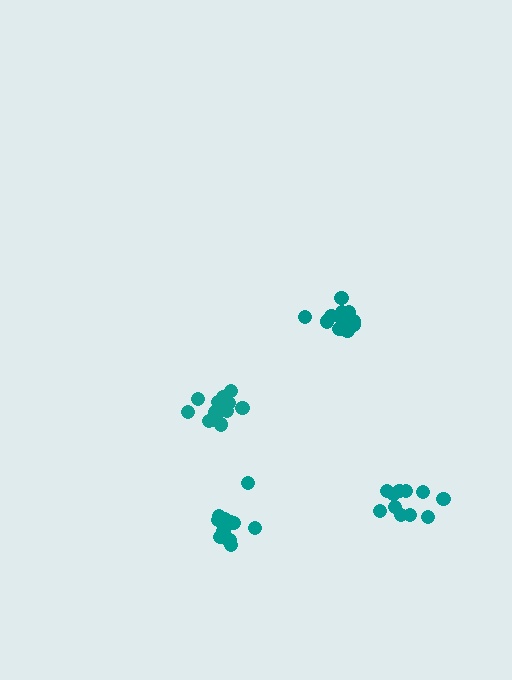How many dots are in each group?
Group 1: 11 dots, Group 2: 15 dots, Group 3: 14 dots, Group 4: 11 dots (51 total).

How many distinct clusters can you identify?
There are 4 distinct clusters.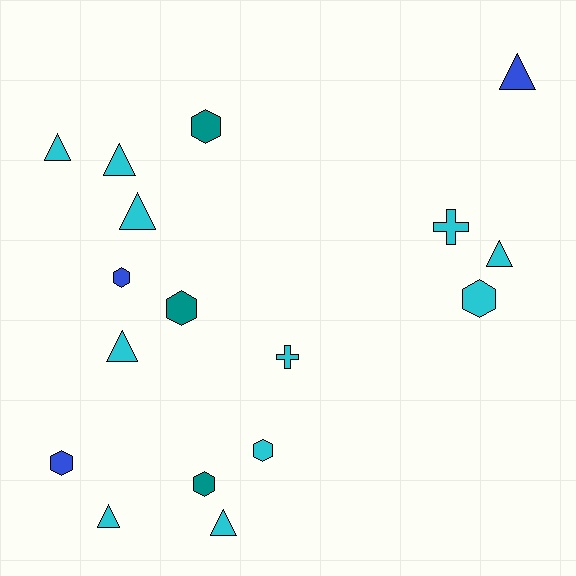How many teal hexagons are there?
There are 3 teal hexagons.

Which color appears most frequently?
Cyan, with 11 objects.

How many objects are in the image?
There are 17 objects.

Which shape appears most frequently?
Triangle, with 8 objects.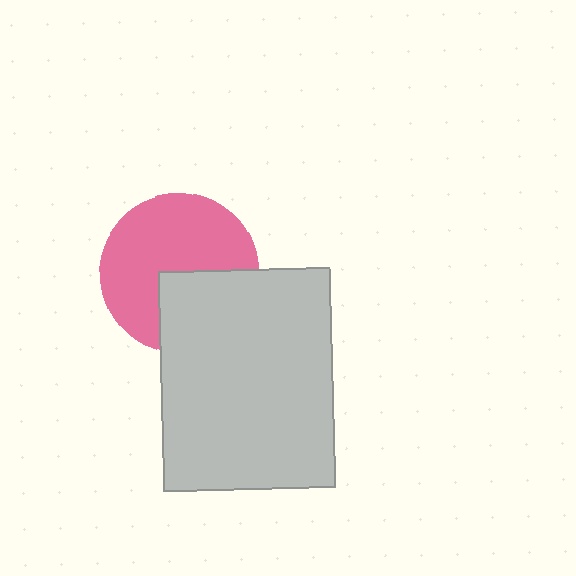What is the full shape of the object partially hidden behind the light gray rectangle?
The partially hidden object is a pink circle.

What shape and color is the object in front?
The object in front is a light gray rectangle.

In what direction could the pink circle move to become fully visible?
The pink circle could move up. That would shift it out from behind the light gray rectangle entirely.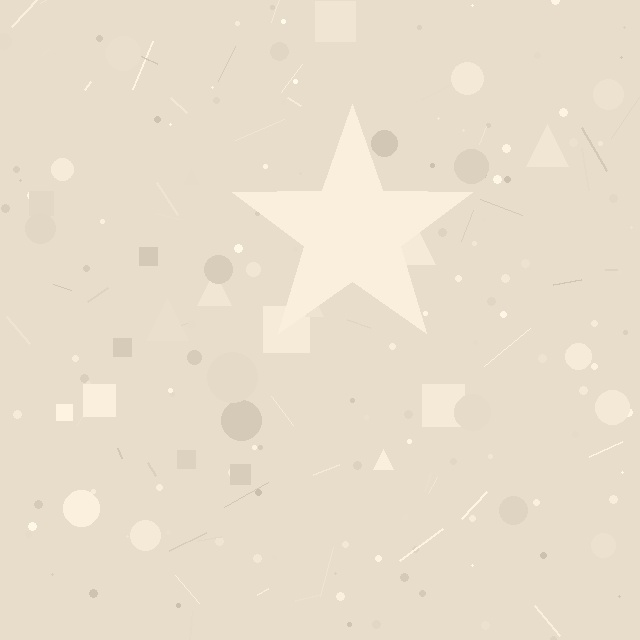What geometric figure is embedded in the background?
A star is embedded in the background.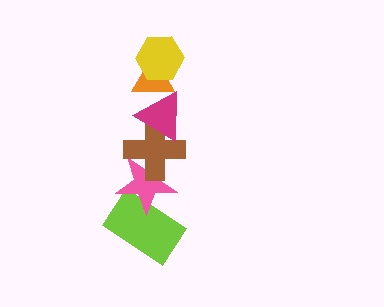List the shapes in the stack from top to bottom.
From top to bottom: the yellow hexagon, the orange triangle, the magenta triangle, the brown cross, the pink star, the lime rectangle.